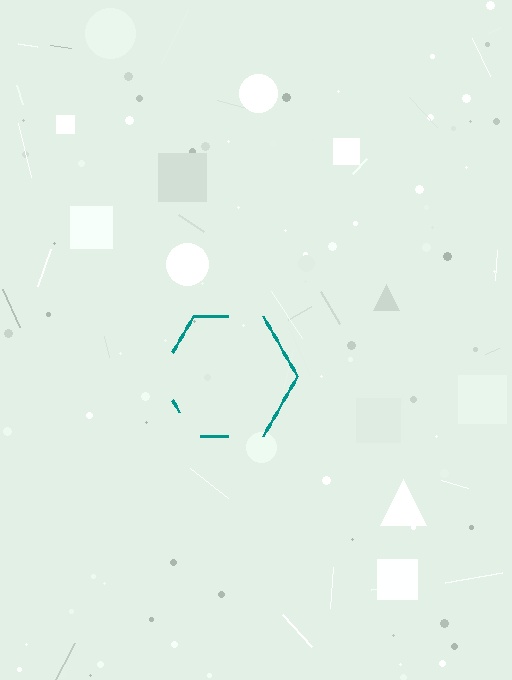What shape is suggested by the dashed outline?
The dashed outline suggests a hexagon.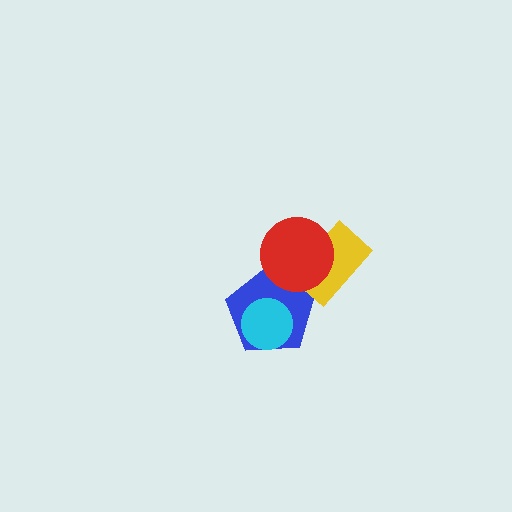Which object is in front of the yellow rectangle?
The red circle is in front of the yellow rectangle.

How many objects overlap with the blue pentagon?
2 objects overlap with the blue pentagon.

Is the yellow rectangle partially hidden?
Yes, it is partially covered by another shape.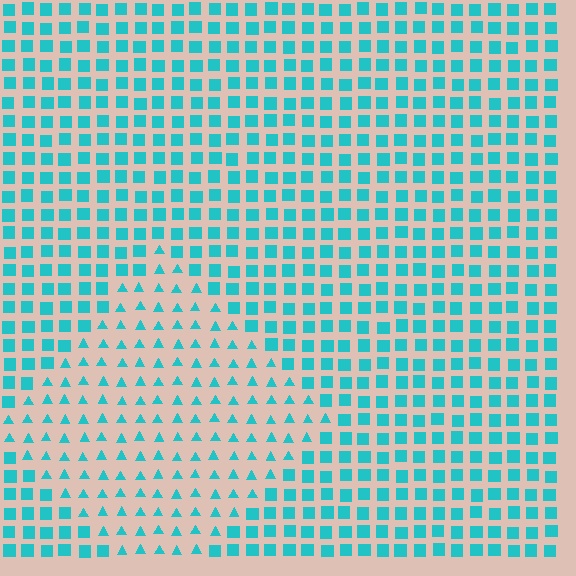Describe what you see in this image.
The image is filled with small cyan elements arranged in a uniform grid. A diamond-shaped region contains triangles, while the surrounding area contains squares. The boundary is defined purely by the change in element shape.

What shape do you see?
I see a diamond.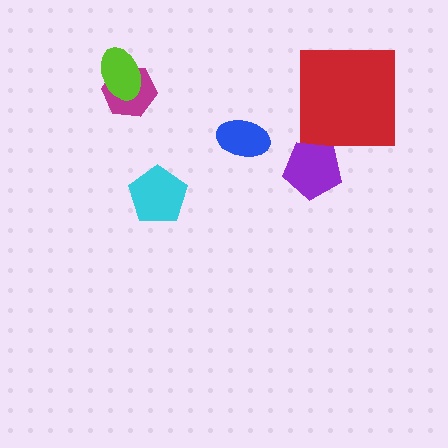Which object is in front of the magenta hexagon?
The lime ellipse is in front of the magenta hexagon.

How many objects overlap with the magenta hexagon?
1 object overlaps with the magenta hexagon.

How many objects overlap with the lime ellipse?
1 object overlaps with the lime ellipse.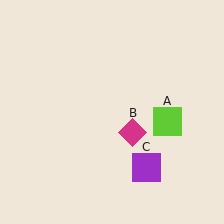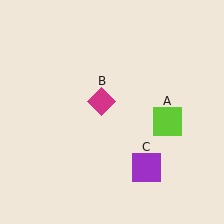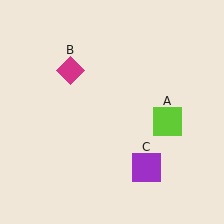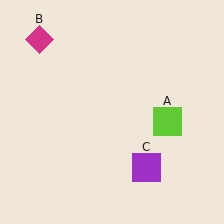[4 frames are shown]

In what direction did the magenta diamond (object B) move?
The magenta diamond (object B) moved up and to the left.